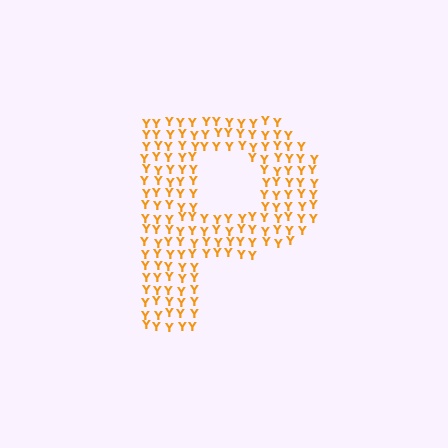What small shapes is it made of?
It is made of small letter Y's.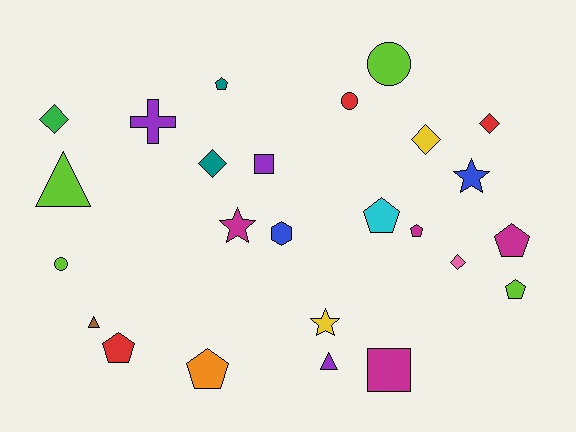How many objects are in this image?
There are 25 objects.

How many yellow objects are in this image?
There are 2 yellow objects.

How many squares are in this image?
There are 2 squares.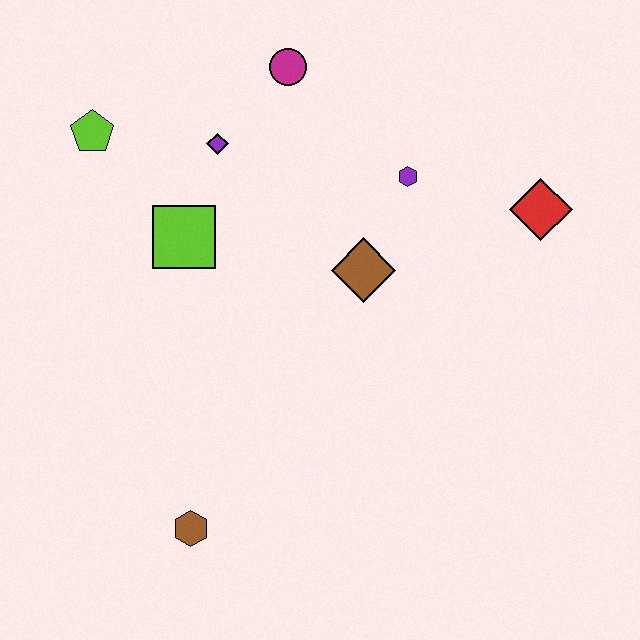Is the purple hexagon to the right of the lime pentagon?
Yes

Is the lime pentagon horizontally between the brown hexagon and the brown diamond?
No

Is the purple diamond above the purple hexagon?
Yes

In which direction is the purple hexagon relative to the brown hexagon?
The purple hexagon is above the brown hexagon.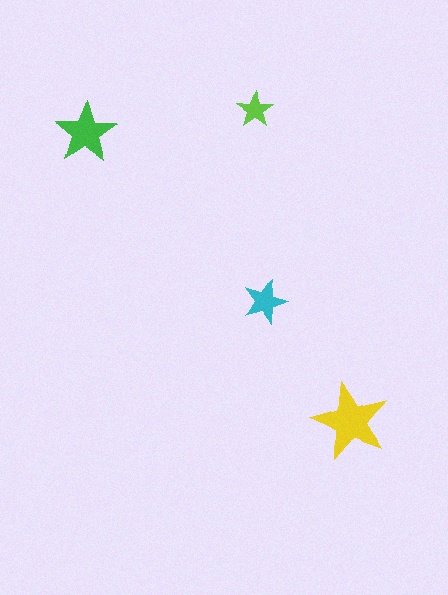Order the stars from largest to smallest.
the yellow one, the green one, the cyan one, the lime one.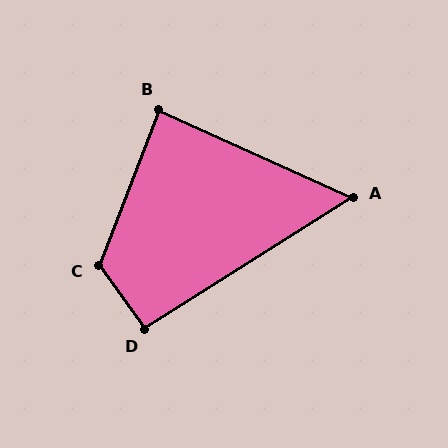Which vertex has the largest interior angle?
C, at approximately 124 degrees.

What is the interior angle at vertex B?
Approximately 87 degrees (approximately right).